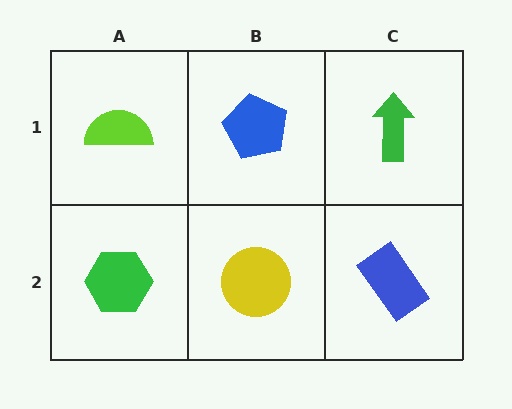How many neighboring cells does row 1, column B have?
3.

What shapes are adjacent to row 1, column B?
A yellow circle (row 2, column B), a lime semicircle (row 1, column A), a green arrow (row 1, column C).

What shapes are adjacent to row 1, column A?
A green hexagon (row 2, column A), a blue pentagon (row 1, column B).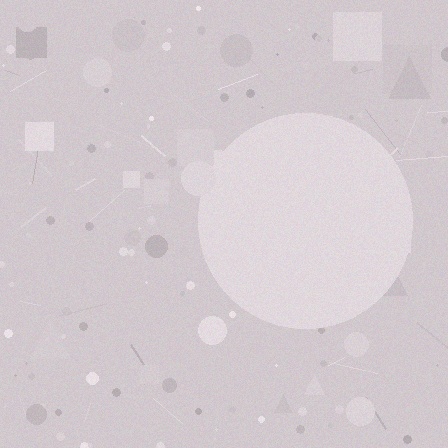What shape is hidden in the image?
A circle is hidden in the image.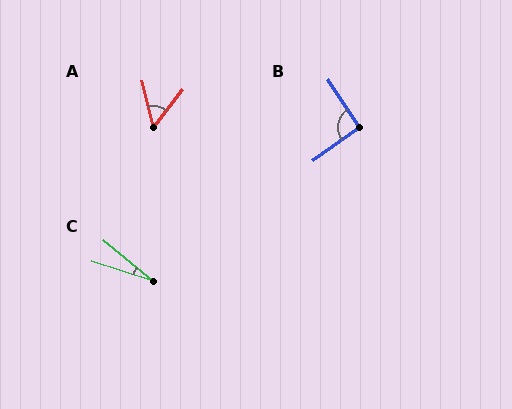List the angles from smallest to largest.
C (22°), A (52°), B (92°).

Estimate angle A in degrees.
Approximately 52 degrees.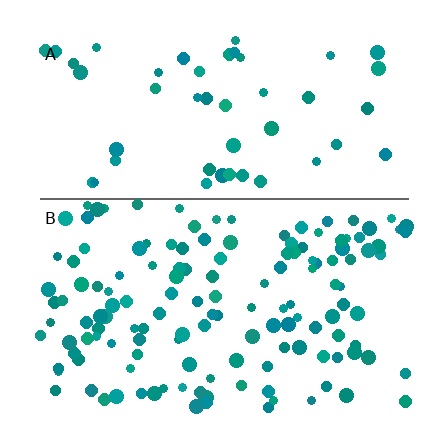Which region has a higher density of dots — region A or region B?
B (the bottom).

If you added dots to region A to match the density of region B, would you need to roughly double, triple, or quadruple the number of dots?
Approximately triple.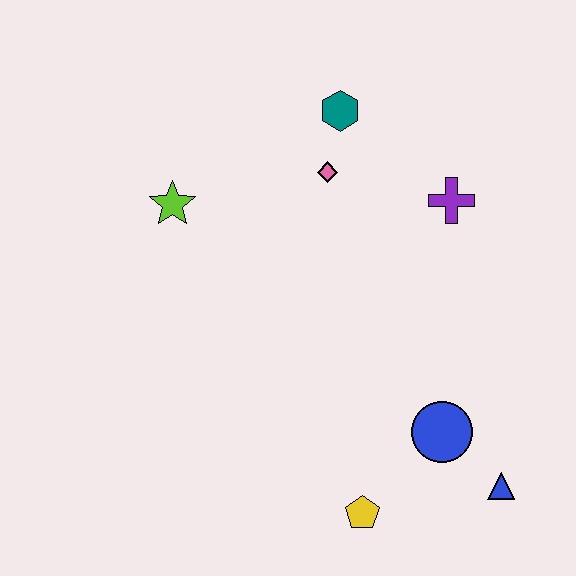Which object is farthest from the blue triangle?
The lime star is farthest from the blue triangle.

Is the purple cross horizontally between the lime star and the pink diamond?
No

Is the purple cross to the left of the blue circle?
No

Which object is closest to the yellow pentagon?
The blue circle is closest to the yellow pentagon.